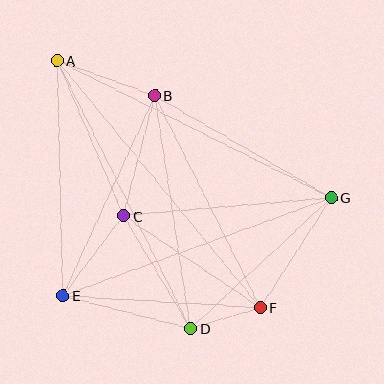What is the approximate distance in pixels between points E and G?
The distance between E and G is approximately 285 pixels.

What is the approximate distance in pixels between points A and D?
The distance between A and D is approximately 299 pixels.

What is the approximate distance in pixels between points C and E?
The distance between C and E is approximately 100 pixels.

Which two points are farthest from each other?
Points A and F are farthest from each other.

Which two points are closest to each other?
Points D and F are closest to each other.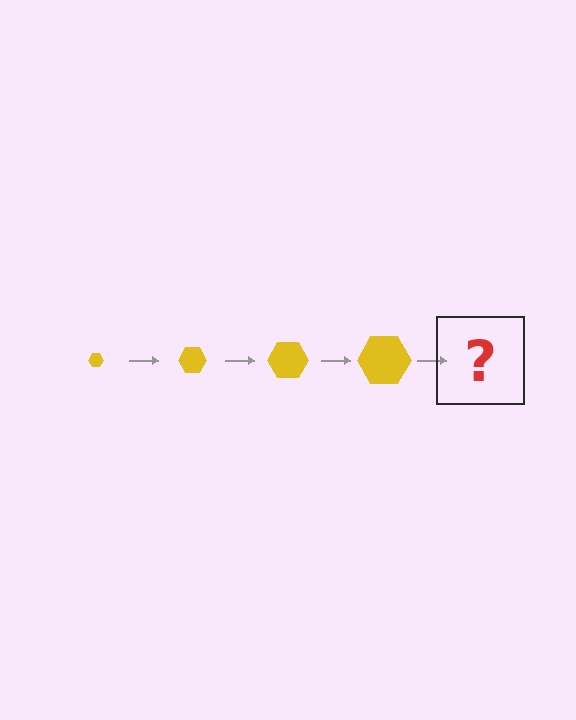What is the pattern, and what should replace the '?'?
The pattern is that the hexagon gets progressively larger each step. The '?' should be a yellow hexagon, larger than the previous one.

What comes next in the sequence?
The next element should be a yellow hexagon, larger than the previous one.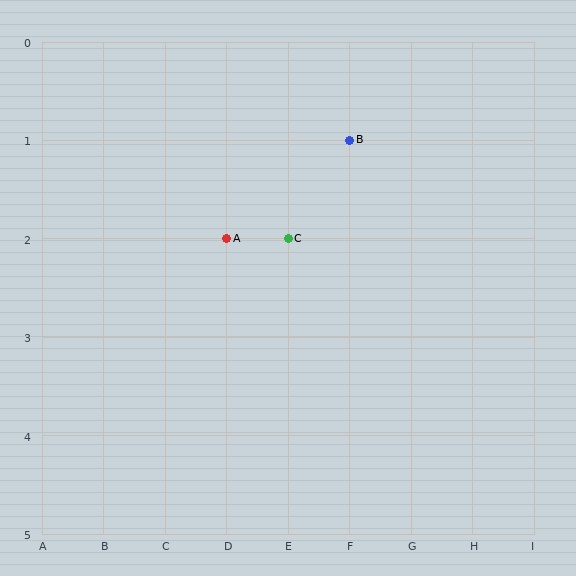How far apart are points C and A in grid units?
Points C and A are 1 column apart.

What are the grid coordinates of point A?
Point A is at grid coordinates (D, 2).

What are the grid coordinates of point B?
Point B is at grid coordinates (F, 1).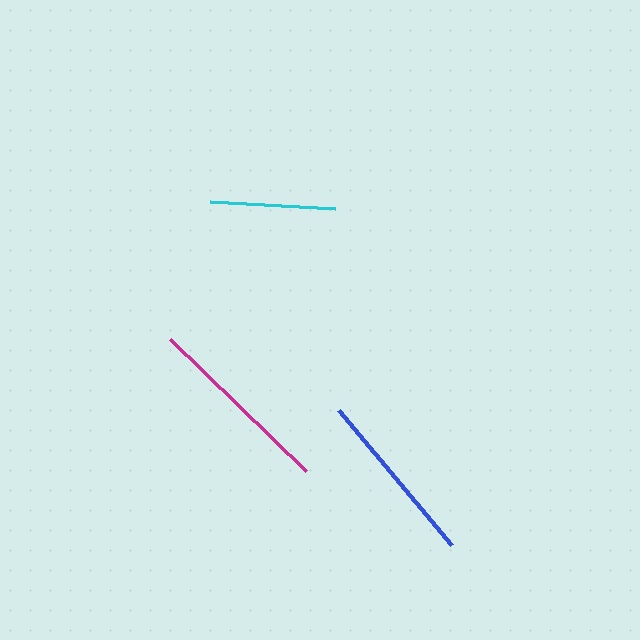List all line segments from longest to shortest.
From longest to shortest: magenta, blue, cyan.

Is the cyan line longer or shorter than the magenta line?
The magenta line is longer than the cyan line.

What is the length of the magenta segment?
The magenta segment is approximately 190 pixels long.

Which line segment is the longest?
The magenta line is the longest at approximately 190 pixels.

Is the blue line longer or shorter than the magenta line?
The magenta line is longer than the blue line.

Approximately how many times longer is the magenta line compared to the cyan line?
The magenta line is approximately 1.5 times the length of the cyan line.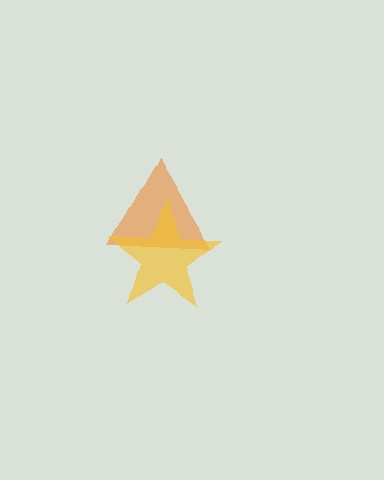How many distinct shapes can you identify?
There are 2 distinct shapes: an orange triangle, a yellow star.